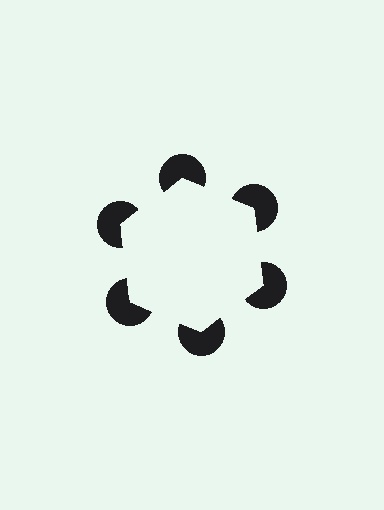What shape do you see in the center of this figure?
An illusory hexagon — its edges are inferred from the aligned wedge cuts in the pac-man discs, not physically drawn.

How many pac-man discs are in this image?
There are 6 — one at each vertex of the illusory hexagon.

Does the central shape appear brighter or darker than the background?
It typically appears slightly brighter than the background, even though no actual brightness change is drawn.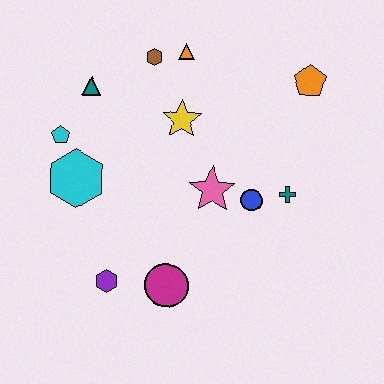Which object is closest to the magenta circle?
The purple hexagon is closest to the magenta circle.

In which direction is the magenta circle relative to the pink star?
The magenta circle is below the pink star.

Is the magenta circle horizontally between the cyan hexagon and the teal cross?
Yes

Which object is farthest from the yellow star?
The purple hexagon is farthest from the yellow star.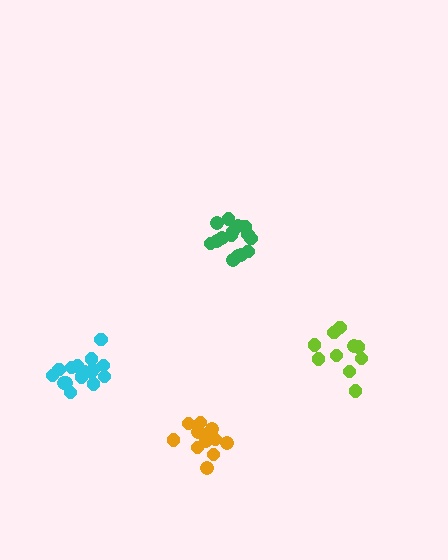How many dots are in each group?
Group 1: 10 dots, Group 2: 12 dots, Group 3: 16 dots, Group 4: 15 dots (53 total).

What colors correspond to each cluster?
The clusters are colored: lime, orange, cyan, green.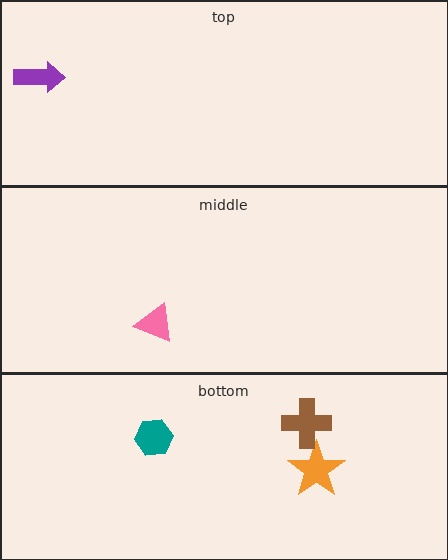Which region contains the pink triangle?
The middle region.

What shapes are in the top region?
The purple arrow.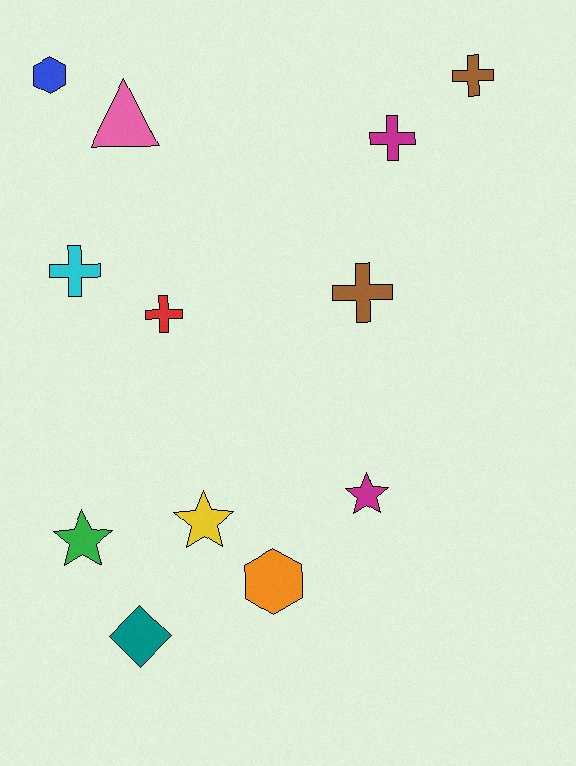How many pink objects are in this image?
There is 1 pink object.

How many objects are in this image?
There are 12 objects.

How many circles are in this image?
There are no circles.